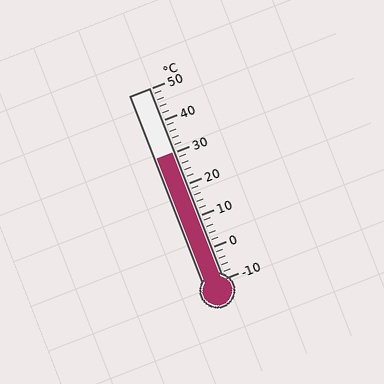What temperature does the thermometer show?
The thermometer shows approximately 30°C.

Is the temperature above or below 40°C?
The temperature is below 40°C.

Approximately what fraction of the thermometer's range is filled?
The thermometer is filled to approximately 65% of its range.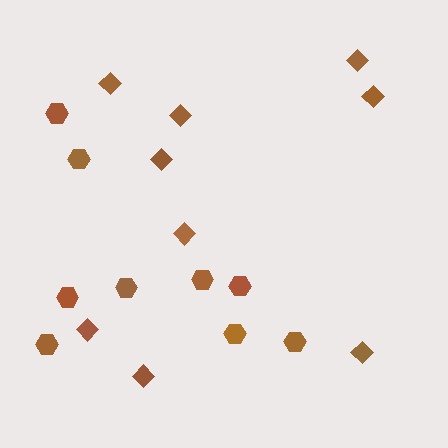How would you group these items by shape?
There are 2 groups: one group of hexagons (9) and one group of diamonds (9).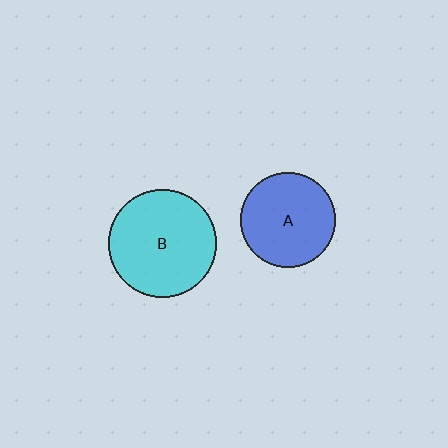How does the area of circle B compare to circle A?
Approximately 1.3 times.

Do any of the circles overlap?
No, none of the circles overlap.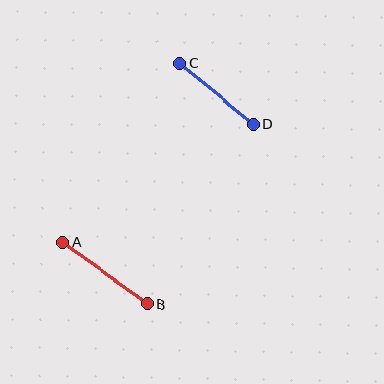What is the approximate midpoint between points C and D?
The midpoint is at approximately (217, 94) pixels.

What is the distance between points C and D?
The distance is approximately 96 pixels.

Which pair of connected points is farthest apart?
Points A and B are farthest apart.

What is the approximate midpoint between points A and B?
The midpoint is at approximately (105, 273) pixels.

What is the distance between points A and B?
The distance is approximately 105 pixels.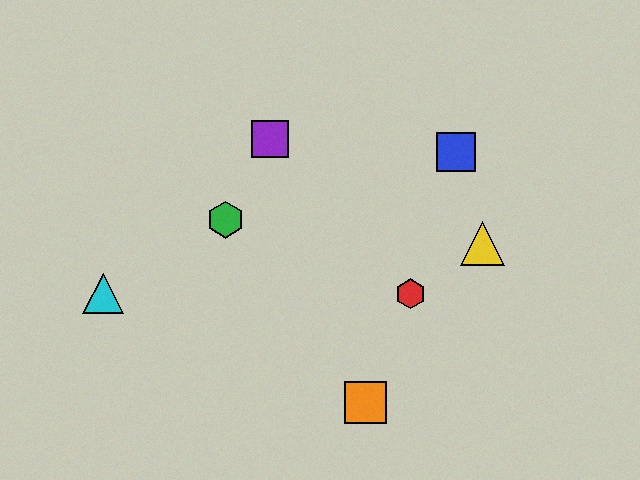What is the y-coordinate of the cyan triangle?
The cyan triangle is at y≈294.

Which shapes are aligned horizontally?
The red hexagon, the cyan triangle are aligned horizontally.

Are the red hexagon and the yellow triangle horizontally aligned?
No, the red hexagon is at y≈294 and the yellow triangle is at y≈244.